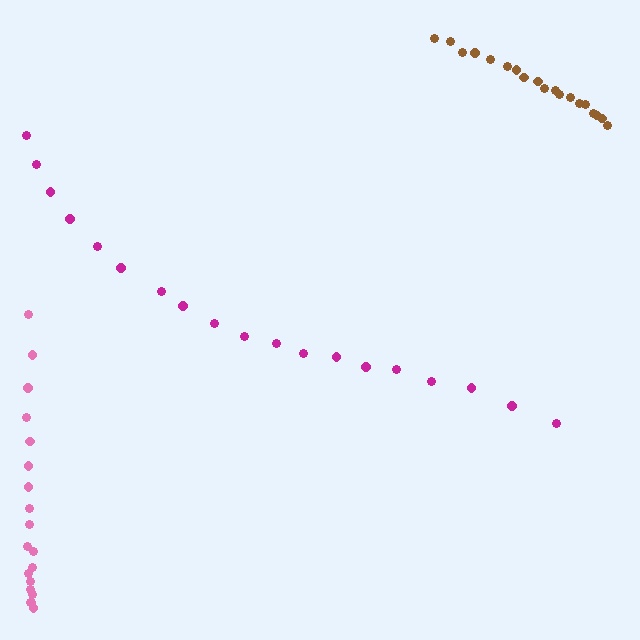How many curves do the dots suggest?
There are 3 distinct paths.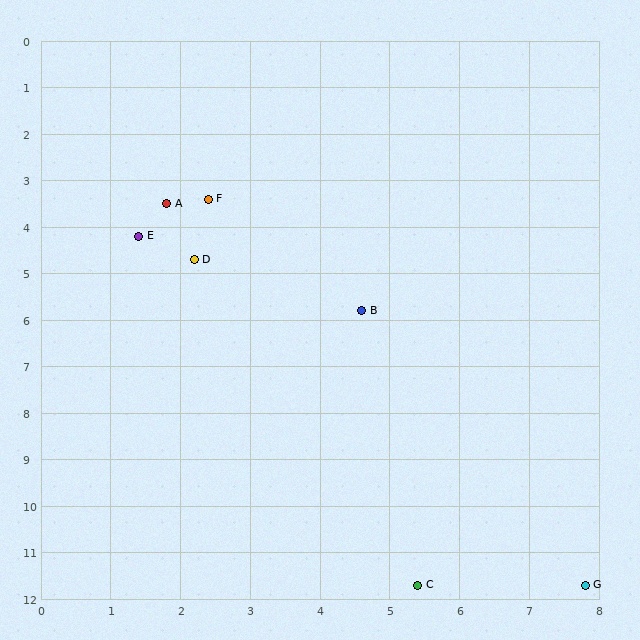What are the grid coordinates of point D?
Point D is at approximately (2.2, 4.7).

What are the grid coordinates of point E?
Point E is at approximately (1.4, 4.2).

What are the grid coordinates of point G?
Point G is at approximately (7.8, 11.7).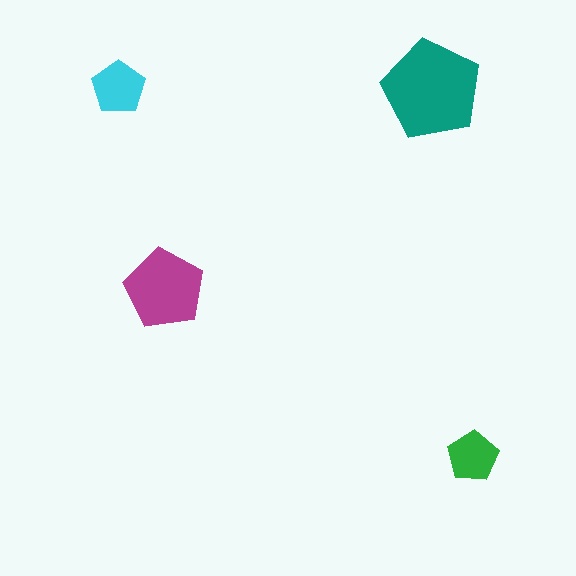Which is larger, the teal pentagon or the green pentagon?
The teal one.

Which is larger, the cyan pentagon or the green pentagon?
The cyan one.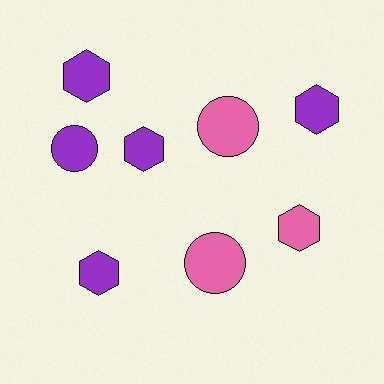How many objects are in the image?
There are 8 objects.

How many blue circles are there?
There are no blue circles.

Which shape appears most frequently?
Hexagon, with 5 objects.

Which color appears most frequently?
Purple, with 5 objects.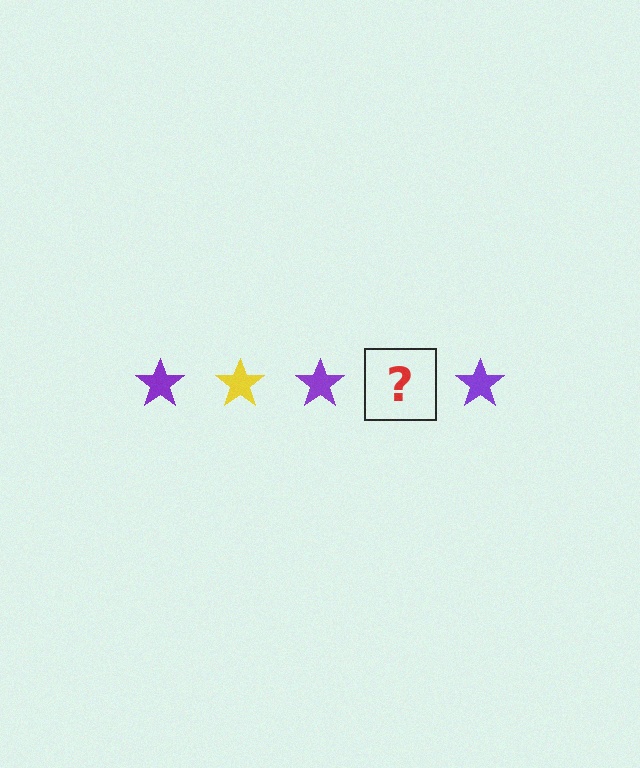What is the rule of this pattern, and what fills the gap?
The rule is that the pattern cycles through purple, yellow stars. The gap should be filled with a yellow star.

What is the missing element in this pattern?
The missing element is a yellow star.